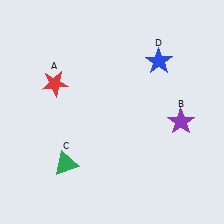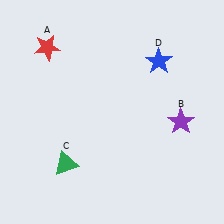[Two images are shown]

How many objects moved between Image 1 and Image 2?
1 object moved between the two images.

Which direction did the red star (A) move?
The red star (A) moved up.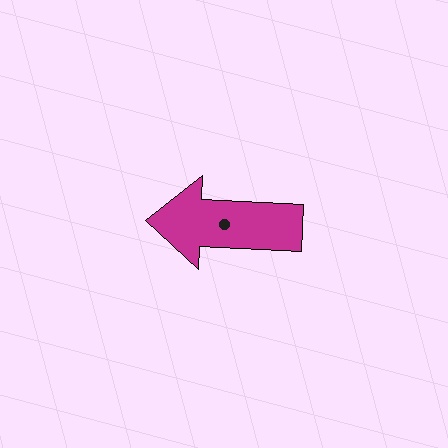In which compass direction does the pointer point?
West.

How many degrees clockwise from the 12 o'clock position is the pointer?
Approximately 273 degrees.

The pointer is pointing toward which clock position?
Roughly 9 o'clock.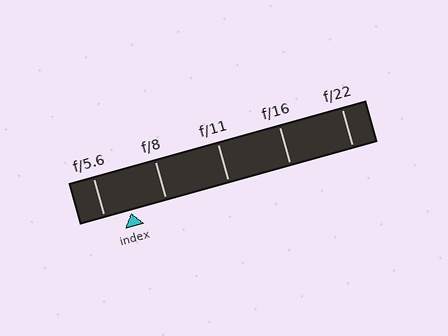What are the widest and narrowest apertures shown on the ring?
The widest aperture shown is f/5.6 and the narrowest is f/22.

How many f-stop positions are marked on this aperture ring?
There are 5 f-stop positions marked.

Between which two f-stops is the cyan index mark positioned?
The index mark is between f/5.6 and f/8.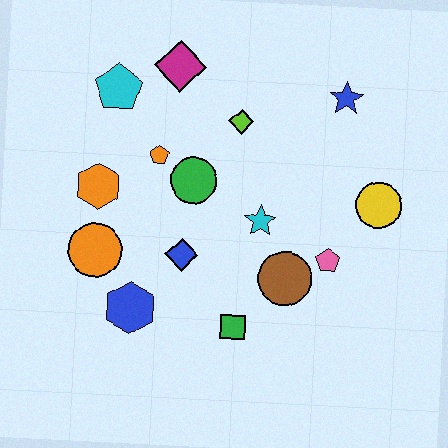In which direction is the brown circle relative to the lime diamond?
The brown circle is below the lime diamond.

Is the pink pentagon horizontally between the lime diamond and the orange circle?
No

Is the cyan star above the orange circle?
Yes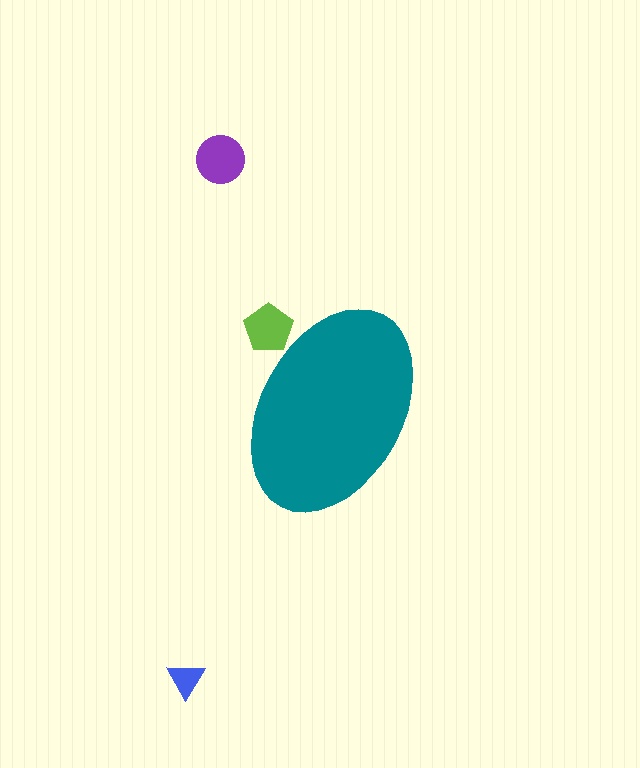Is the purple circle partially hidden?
No, the purple circle is fully visible.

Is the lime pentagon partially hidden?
Yes, the lime pentagon is partially hidden behind the teal ellipse.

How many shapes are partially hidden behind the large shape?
1 shape is partially hidden.